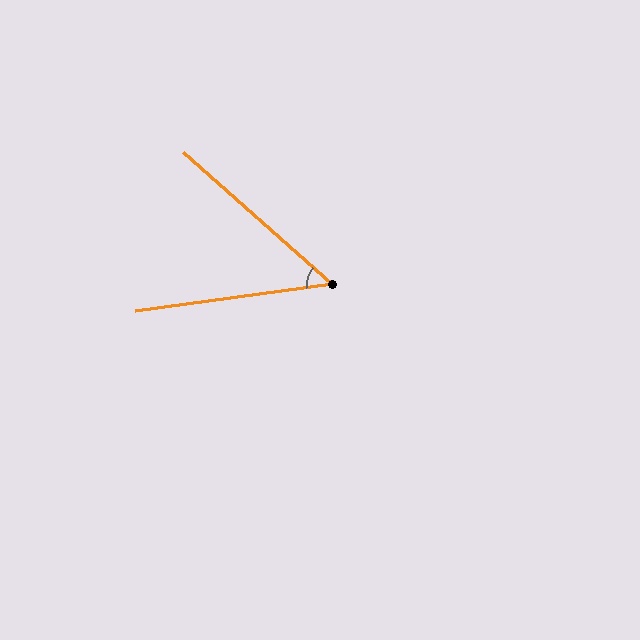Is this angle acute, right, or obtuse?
It is acute.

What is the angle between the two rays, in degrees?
Approximately 49 degrees.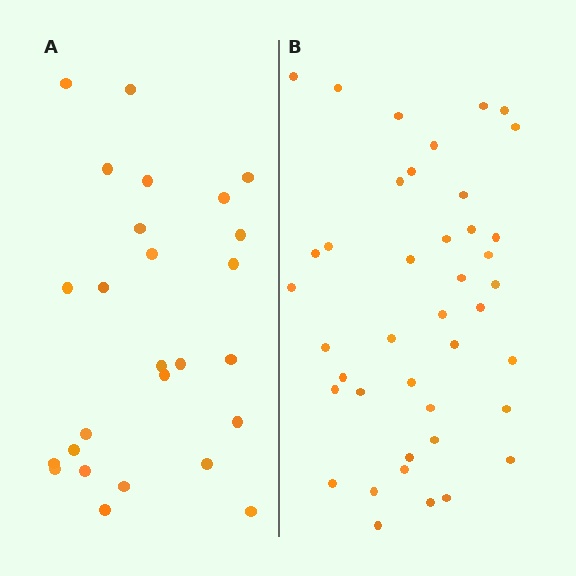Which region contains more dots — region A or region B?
Region B (the right region) has more dots.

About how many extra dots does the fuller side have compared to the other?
Region B has approximately 15 more dots than region A.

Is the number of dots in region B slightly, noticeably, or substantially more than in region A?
Region B has substantially more. The ratio is roughly 1.6 to 1.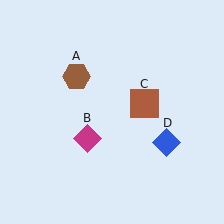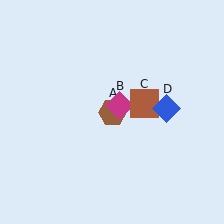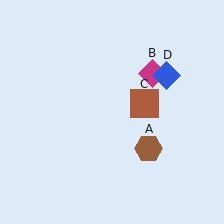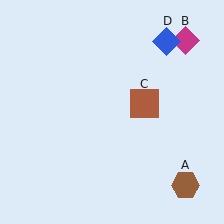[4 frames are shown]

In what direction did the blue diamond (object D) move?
The blue diamond (object D) moved up.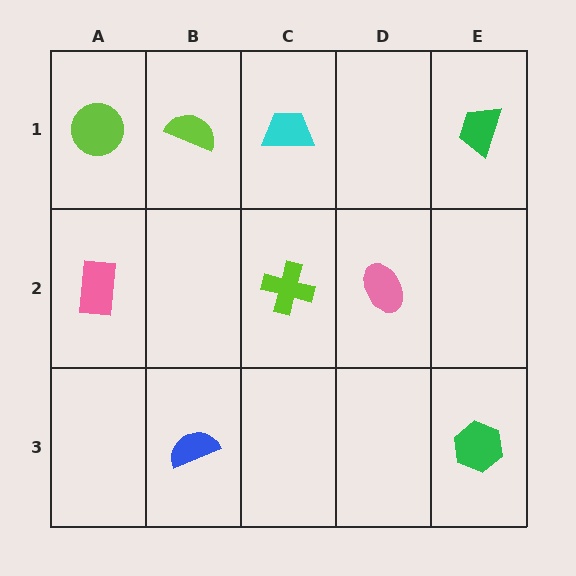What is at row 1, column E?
A green trapezoid.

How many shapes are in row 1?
4 shapes.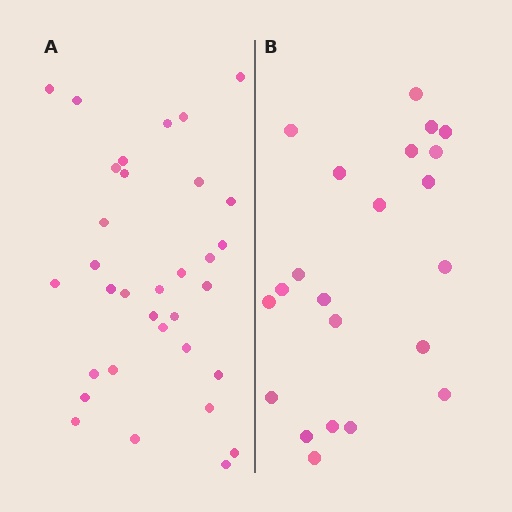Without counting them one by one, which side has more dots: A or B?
Region A (the left region) has more dots.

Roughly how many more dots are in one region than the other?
Region A has roughly 12 or so more dots than region B.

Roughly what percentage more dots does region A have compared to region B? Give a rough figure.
About 50% more.